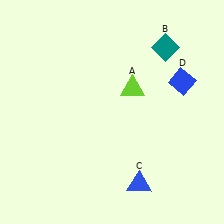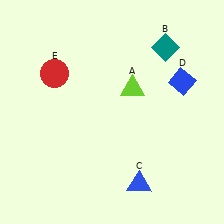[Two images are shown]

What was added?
A red circle (E) was added in Image 2.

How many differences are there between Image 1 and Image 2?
There is 1 difference between the two images.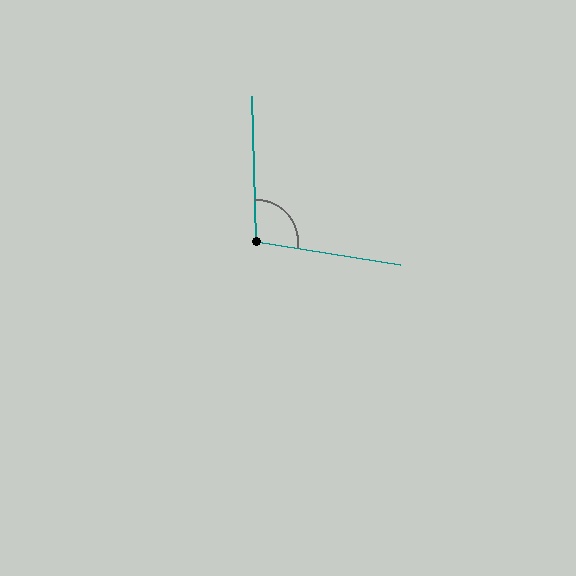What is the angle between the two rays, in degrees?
Approximately 101 degrees.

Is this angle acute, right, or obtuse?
It is obtuse.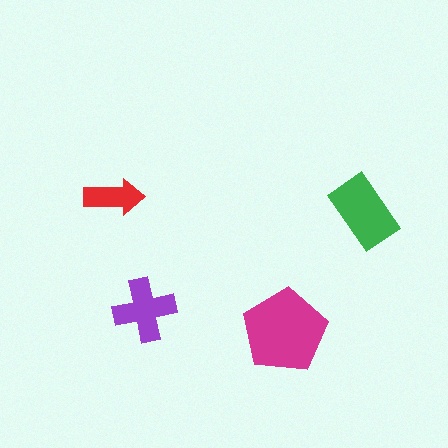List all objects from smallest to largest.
The red arrow, the purple cross, the green rectangle, the magenta pentagon.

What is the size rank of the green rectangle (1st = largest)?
2nd.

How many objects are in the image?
There are 4 objects in the image.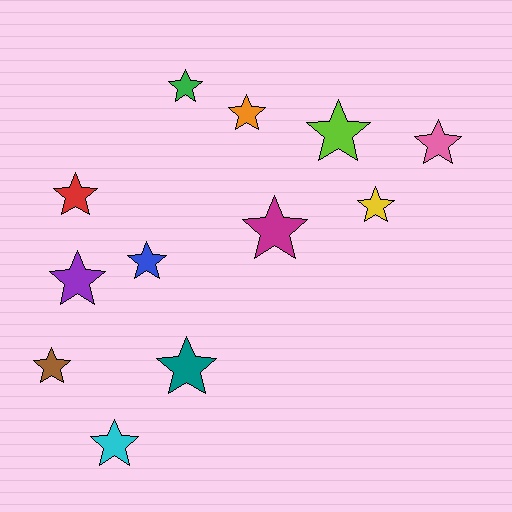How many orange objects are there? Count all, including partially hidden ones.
There is 1 orange object.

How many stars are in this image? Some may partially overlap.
There are 12 stars.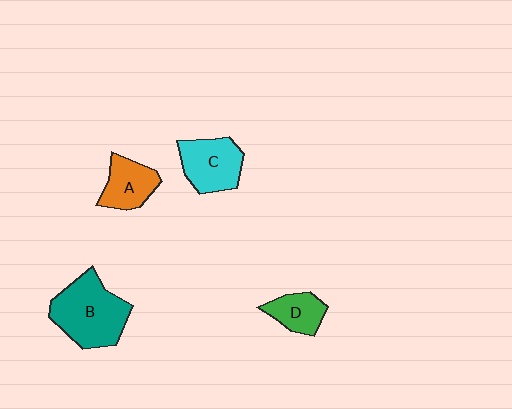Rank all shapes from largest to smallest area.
From largest to smallest: B (teal), C (cyan), A (orange), D (green).